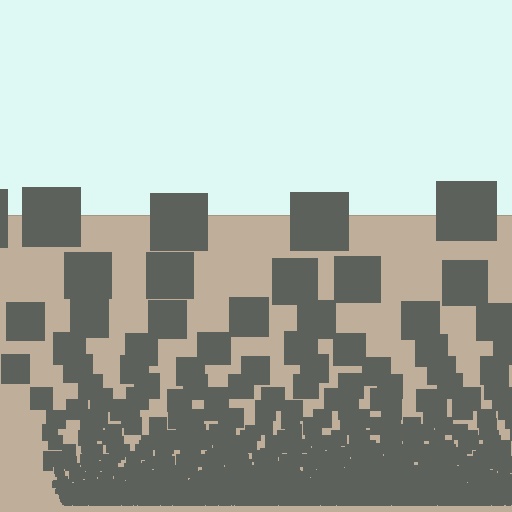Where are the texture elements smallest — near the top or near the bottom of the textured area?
Near the bottom.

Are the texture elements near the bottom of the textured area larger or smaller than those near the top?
Smaller. The gradient is inverted — elements near the bottom are smaller and denser.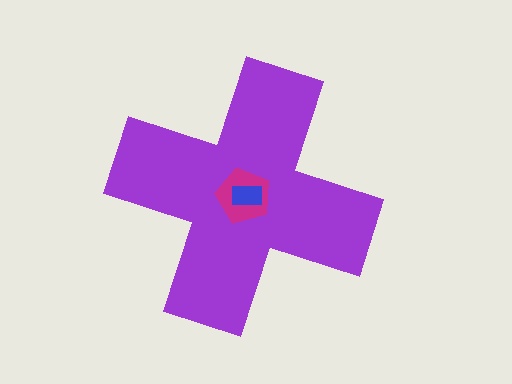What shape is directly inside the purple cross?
The magenta pentagon.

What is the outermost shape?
The purple cross.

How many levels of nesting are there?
3.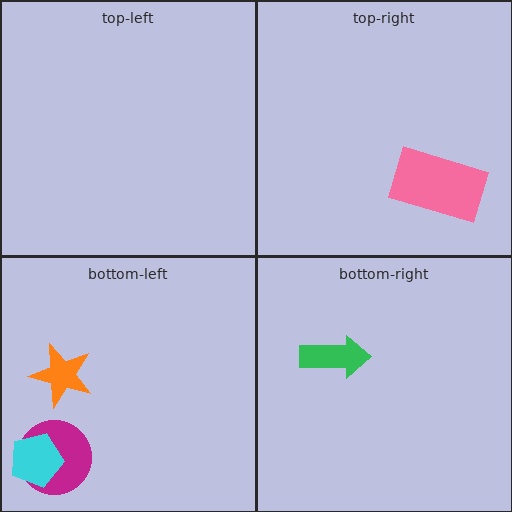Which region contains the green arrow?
The bottom-right region.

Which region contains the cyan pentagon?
The bottom-left region.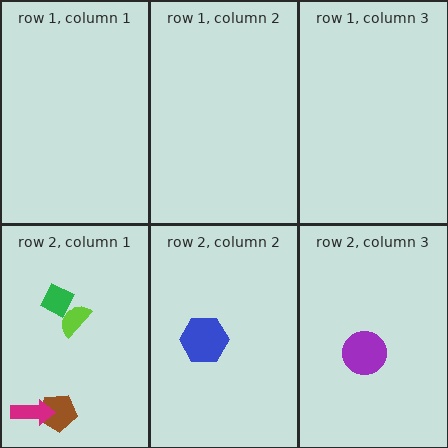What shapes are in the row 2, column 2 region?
The blue hexagon.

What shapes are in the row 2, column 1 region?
The green diamond, the lime semicircle, the brown pentagon, the magenta arrow.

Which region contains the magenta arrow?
The row 2, column 1 region.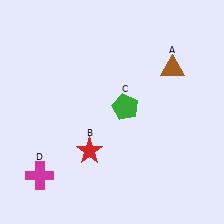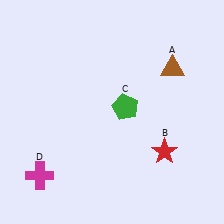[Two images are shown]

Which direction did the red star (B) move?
The red star (B) moved right.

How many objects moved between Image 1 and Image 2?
1 object moved between the two images.